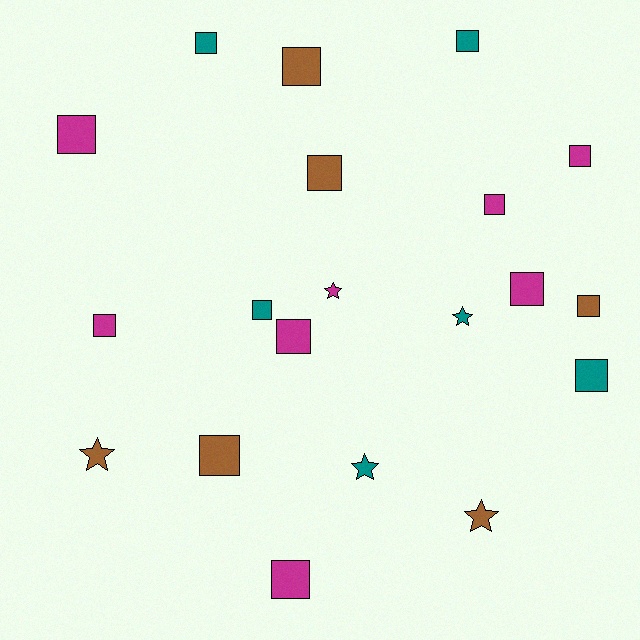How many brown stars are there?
There are 2 brown stars.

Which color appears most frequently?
Magenta, with 8 objects.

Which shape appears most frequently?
Square, with 15 objects.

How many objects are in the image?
There are 20 objects.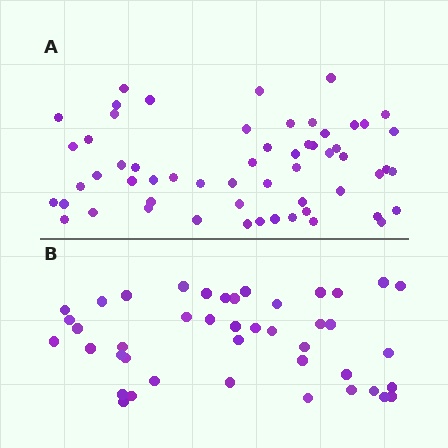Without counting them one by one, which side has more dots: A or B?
Region A (the top region) has more dots.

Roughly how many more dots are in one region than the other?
Region A has approximately 15 more dots than region B.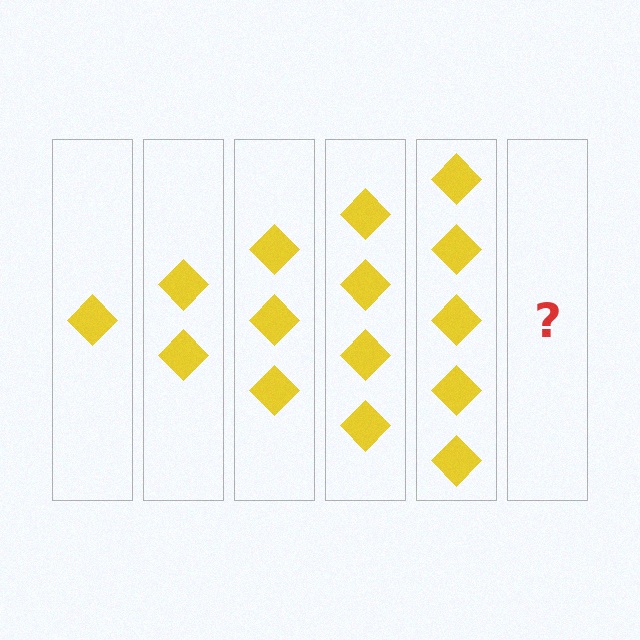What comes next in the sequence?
The next element should be 6 diamonds.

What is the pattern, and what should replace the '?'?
The pattern is that each step adds one more diamond. The '?' should be 6 diamonds.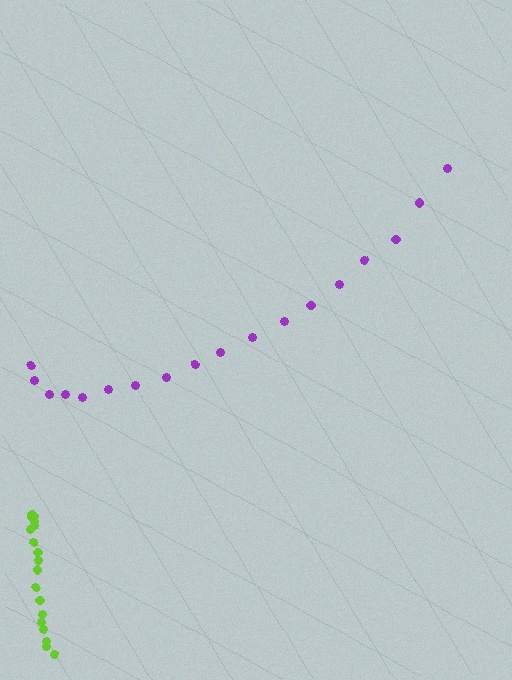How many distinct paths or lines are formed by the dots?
There are 2 distinct paths.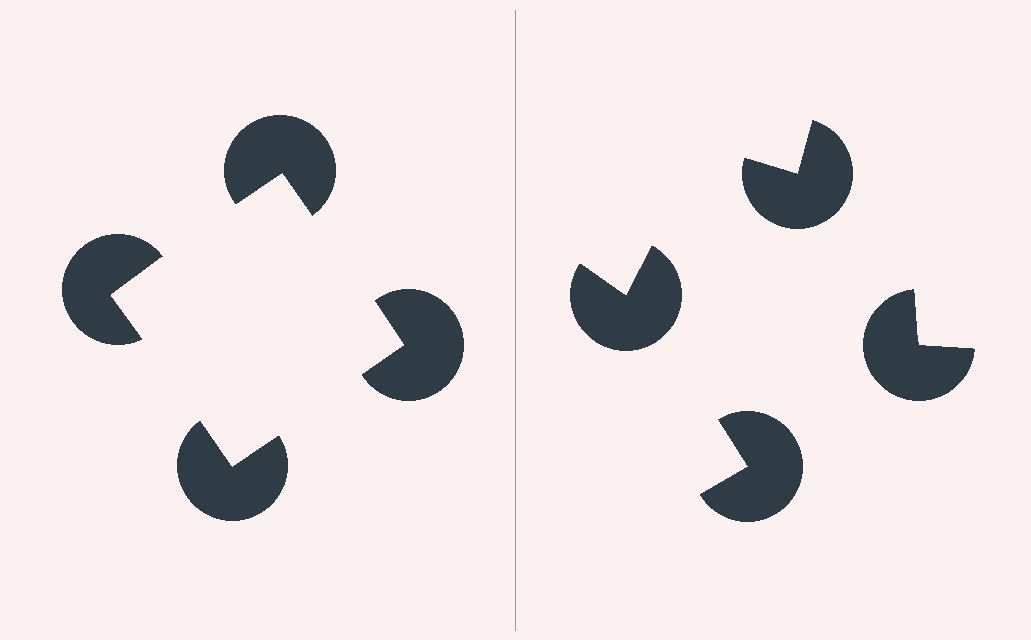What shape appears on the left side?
An illusory square.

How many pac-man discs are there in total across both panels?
8 — 4 on each side.